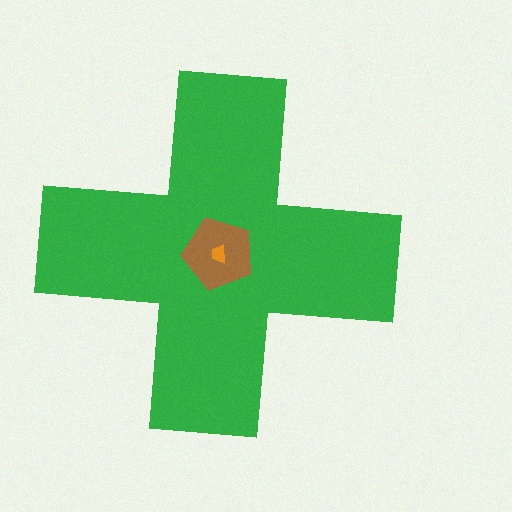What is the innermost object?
The orange trapezoid.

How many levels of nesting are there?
3.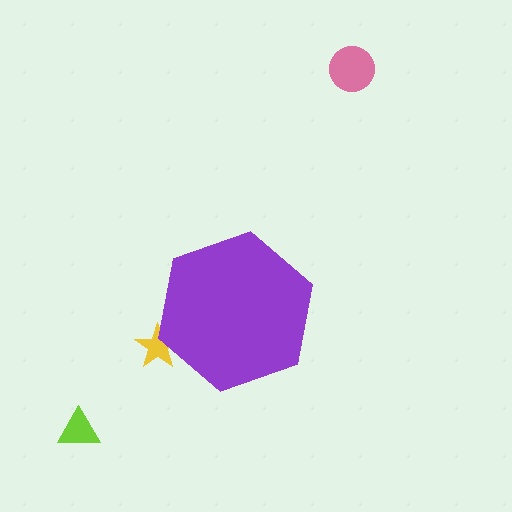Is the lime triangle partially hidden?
No, the lime triangle is fully visible.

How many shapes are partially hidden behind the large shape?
1 shape is partially hidden.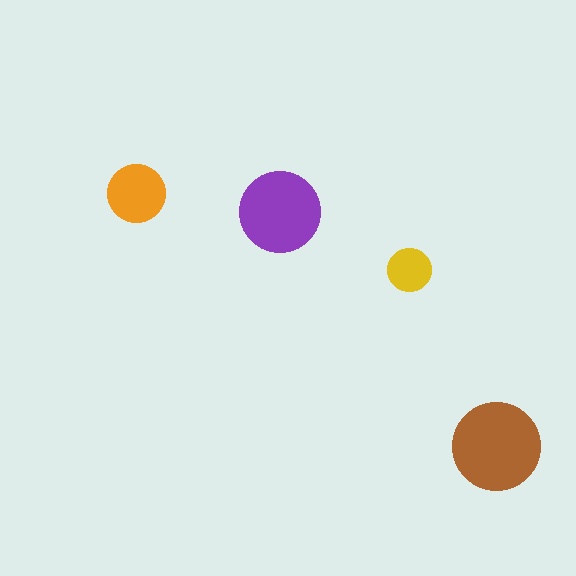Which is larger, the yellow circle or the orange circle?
The orange one.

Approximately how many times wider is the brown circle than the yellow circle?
About 2 times wider.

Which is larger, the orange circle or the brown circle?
The brown one.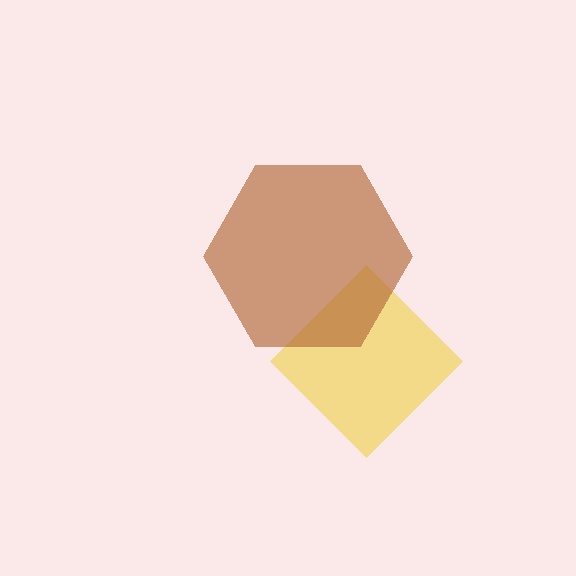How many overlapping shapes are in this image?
There are 2 overlapping shapes in the image.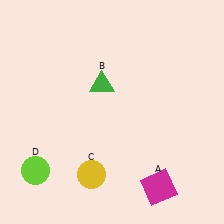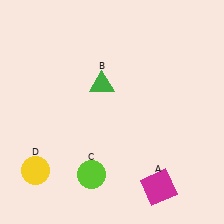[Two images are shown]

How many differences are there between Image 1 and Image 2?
There are 2 differences between the two images.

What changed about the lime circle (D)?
In Image 1, D is lime. In Image 2, it changed to yellow.